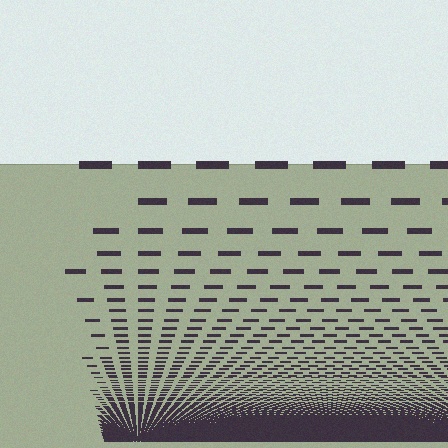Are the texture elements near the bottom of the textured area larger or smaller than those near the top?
Smaller. The gradient is inverted — elements near the bottom are smaller and denser.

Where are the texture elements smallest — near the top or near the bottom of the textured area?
Near the bottom.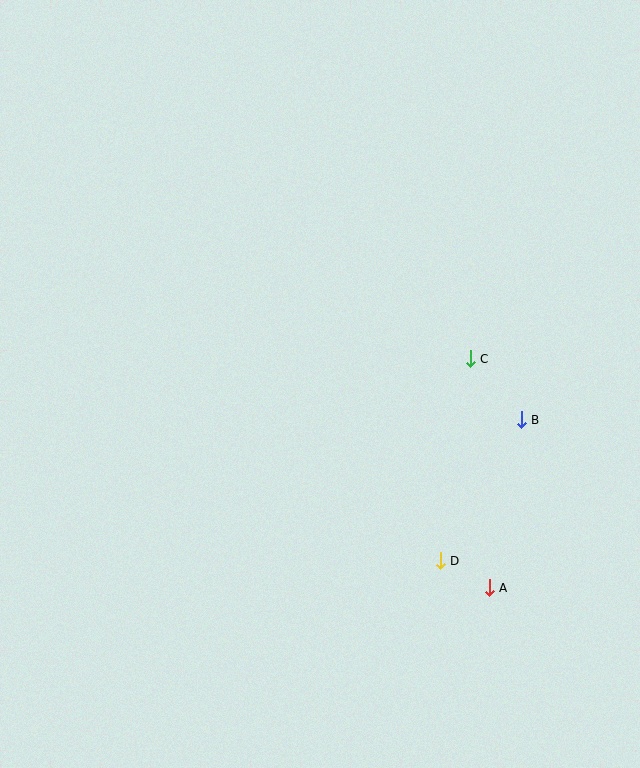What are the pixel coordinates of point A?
Point A is at (489, 588).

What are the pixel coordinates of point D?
Point D is at (440, 561).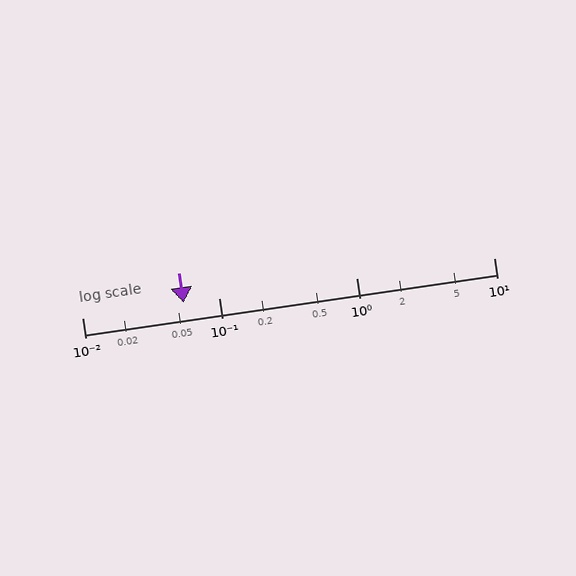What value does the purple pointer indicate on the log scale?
The pointer indicates approximately 0.055.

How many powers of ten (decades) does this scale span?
The scale spans 3 decades, from 0.01 to 10.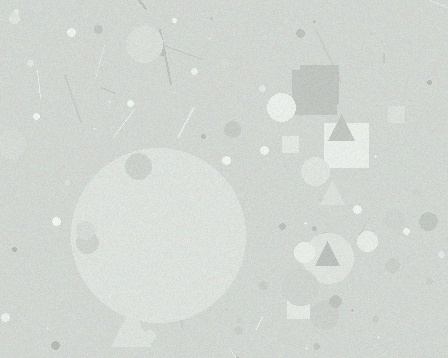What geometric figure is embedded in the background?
A circle is embedded in the background.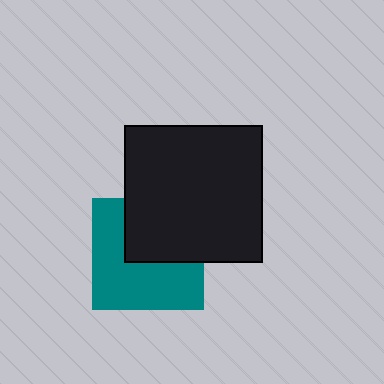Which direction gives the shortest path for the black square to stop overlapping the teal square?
Moving toward the upper-right gives the shortest separation.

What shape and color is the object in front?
The object in front is a black square.